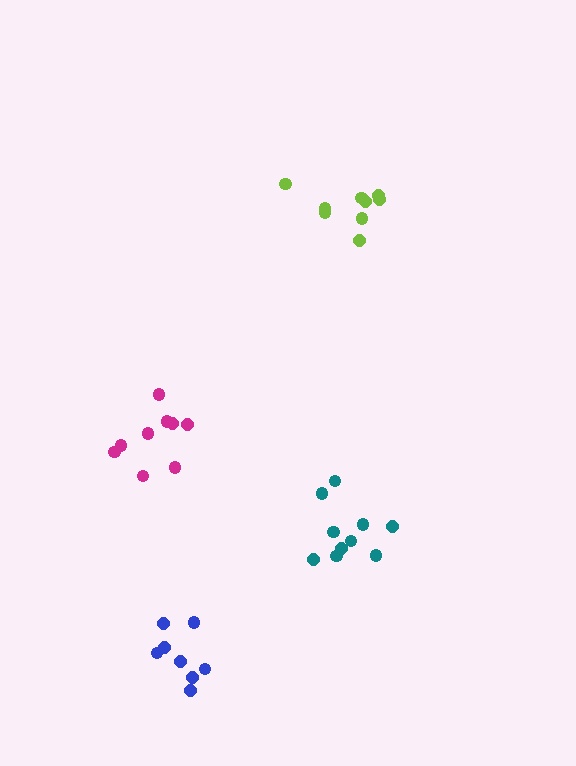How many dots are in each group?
Group 1: 10 dots, Group 2: 9 dots, Group 3: 8 dots, Group 4: 9 dots (36 total).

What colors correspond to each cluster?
The clusters are colored: teal, lime, blue, magenta.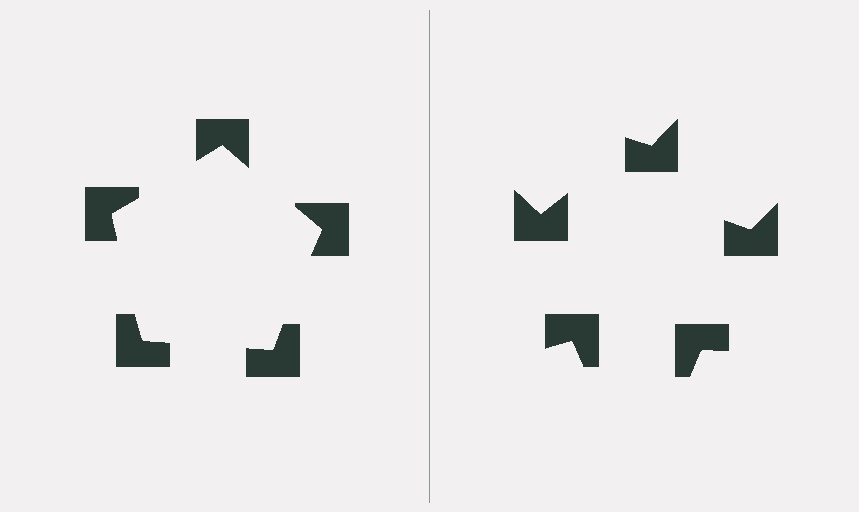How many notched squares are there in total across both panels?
10 — 5 on each side.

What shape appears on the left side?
An illusory pentagon.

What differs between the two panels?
The notched squares are positioned identically on both sides; only the wedge orientations differ. On the left they align to a pentagon; on the right they are misaligned.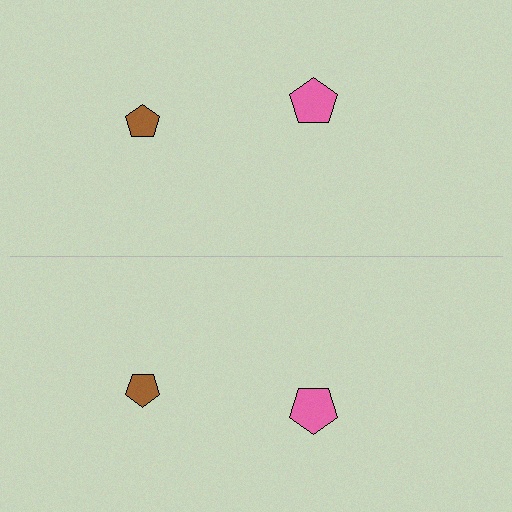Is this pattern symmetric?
Yes, this pattern has bilateral (reflection) symmetry.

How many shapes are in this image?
There are 4 shapes in this image.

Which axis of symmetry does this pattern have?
The pattern has a horizontal axis of symmetry running through the center of the image.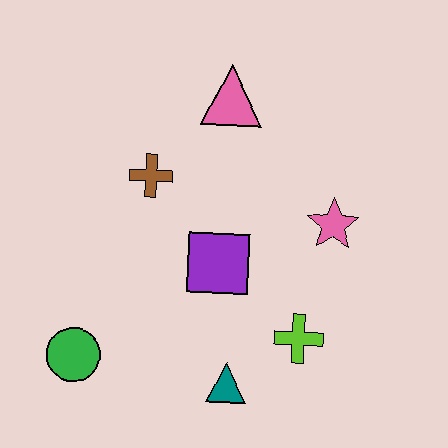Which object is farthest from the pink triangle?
The green circle is farthest from the pink triangle.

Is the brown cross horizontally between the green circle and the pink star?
Yes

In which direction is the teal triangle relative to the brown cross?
The teal triangle is below the brown cross.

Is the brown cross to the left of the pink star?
Yes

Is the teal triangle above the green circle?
No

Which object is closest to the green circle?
The teal triangle is closest to the green circle.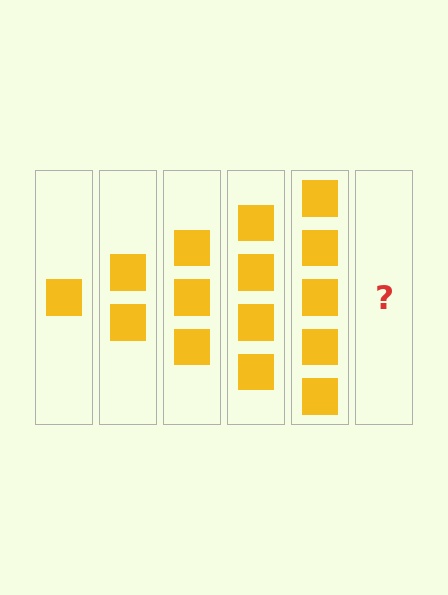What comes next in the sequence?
The next element should be 6 squares.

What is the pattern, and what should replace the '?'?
The pattern is that each step adds one more square. The '?' should be 6 squares.